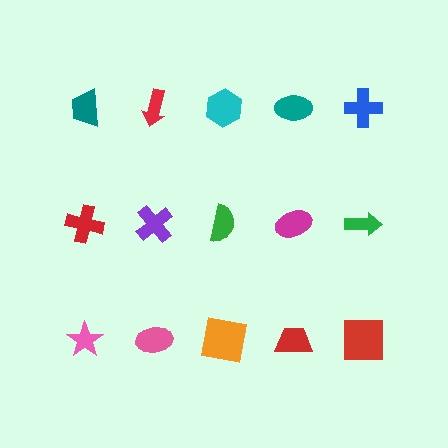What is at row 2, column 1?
A red cross.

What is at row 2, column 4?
A magenta ellipse.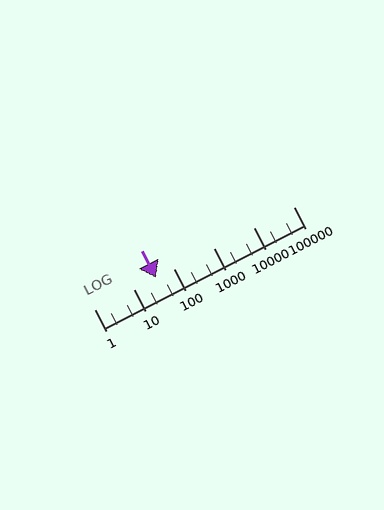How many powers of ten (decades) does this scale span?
The scale spans 5 decades, from 1 to 100000.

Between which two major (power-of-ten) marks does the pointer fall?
The pointer is between 10 and 100.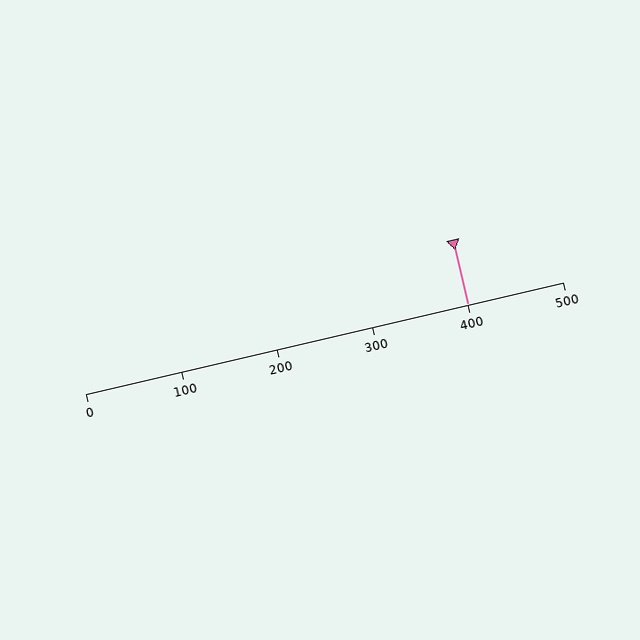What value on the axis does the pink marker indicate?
The marker indicates approximately 400.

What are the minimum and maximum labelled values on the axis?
The axis runs from 0 to 500.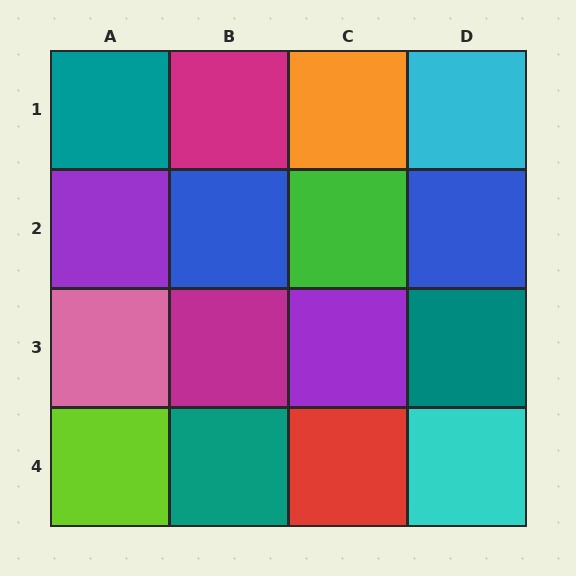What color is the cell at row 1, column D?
Cyan.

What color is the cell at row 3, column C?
Purple.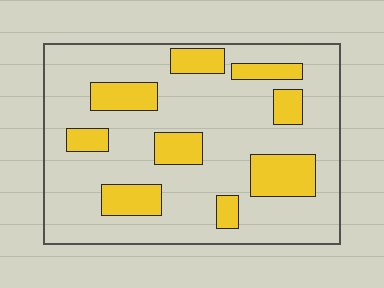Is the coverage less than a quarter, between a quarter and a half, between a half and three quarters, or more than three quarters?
Less than a quarter.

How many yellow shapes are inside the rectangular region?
9.